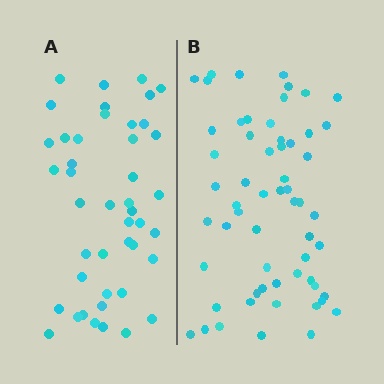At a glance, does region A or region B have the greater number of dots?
Region B (the right region) has more dots.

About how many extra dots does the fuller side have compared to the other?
Region B has approximately 15 more dots than region A.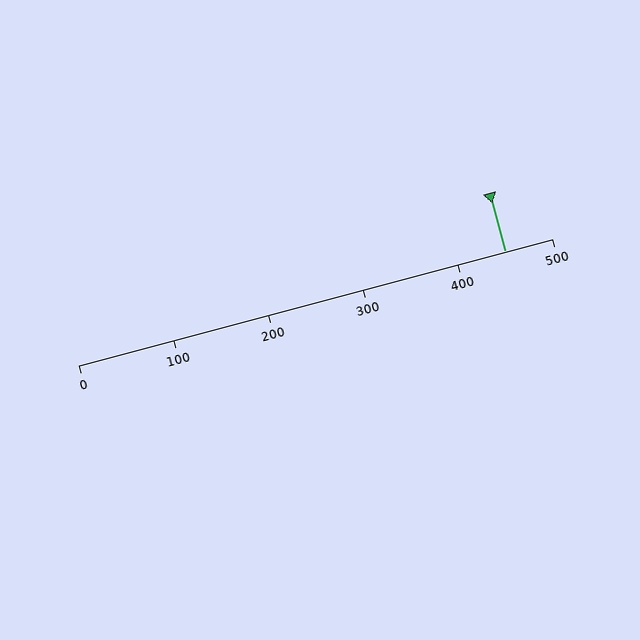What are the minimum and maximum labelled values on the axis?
The axis runs from 0 to 500.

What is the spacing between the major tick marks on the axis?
The major ticks are spaced 100 apart.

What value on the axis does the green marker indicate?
The marker indicates approximately 450.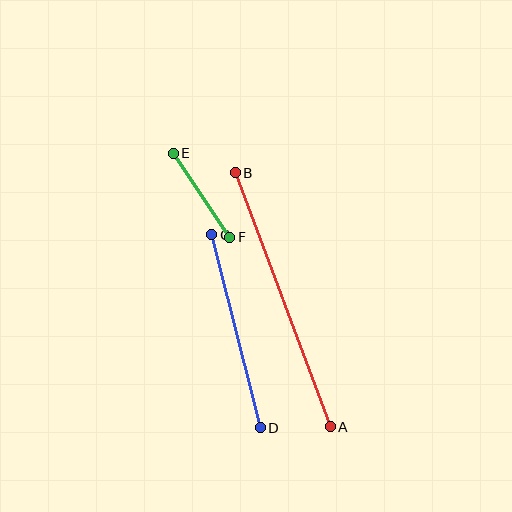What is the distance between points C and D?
The distance is approximately 199 pixels.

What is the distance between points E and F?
The distance is approximately 101 pixels.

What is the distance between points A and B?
The distance is approximately 271 pixels.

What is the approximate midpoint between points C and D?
The midpoint is at approximately (236, 331) pixels.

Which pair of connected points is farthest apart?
Points A and B are farthest apart.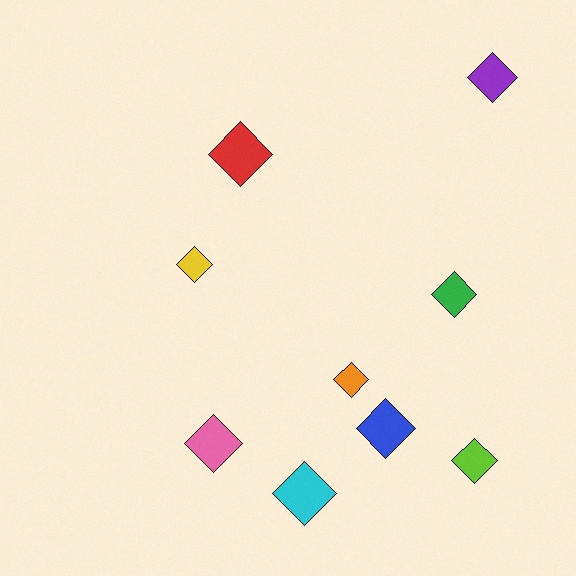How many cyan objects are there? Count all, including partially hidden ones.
There is 1 cyan object.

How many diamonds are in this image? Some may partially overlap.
There are 9 diamonds.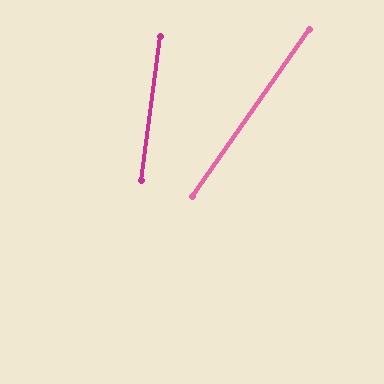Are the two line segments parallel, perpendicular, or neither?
Neither parallel nor perpendicular — they differ by about 27°.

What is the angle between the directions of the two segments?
Approximately 27 degrees.